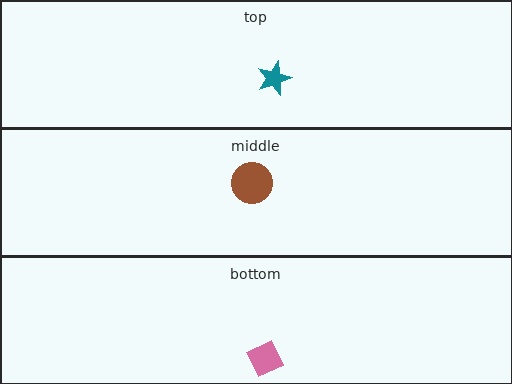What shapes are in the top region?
The teal star.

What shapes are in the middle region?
The brown circle.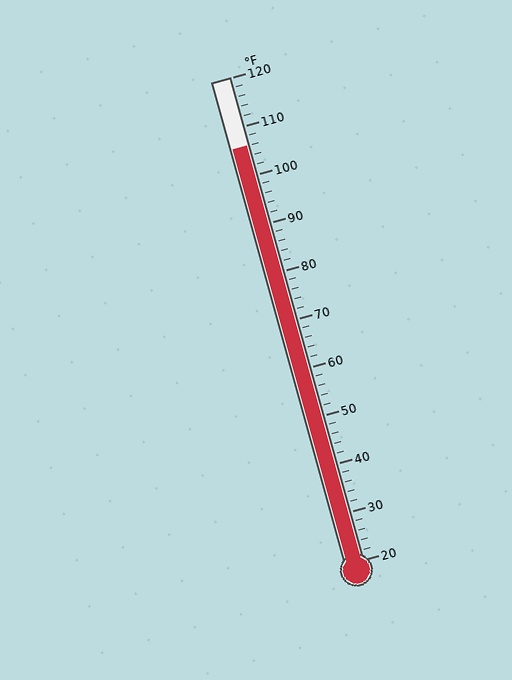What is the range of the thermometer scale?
The thermometer scale ranges from 20°F to 120°F.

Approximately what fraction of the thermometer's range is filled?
The thermometer is filled to approximately 85% of its range.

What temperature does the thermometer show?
The thermometer shows approximately 106°F.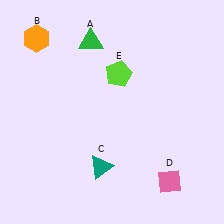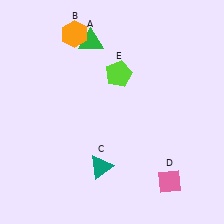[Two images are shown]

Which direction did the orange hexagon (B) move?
The orange hexagon (B) moved right.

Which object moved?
The orange hexagon (B) moved right.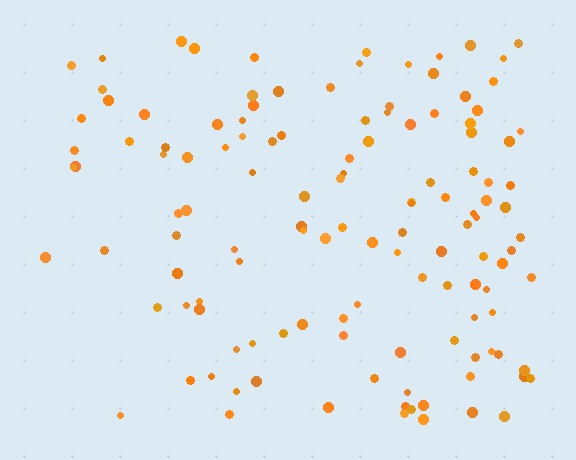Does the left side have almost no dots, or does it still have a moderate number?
Still a moderate number, just noticeably fewer than the right.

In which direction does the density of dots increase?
From left to right, with the right side densest.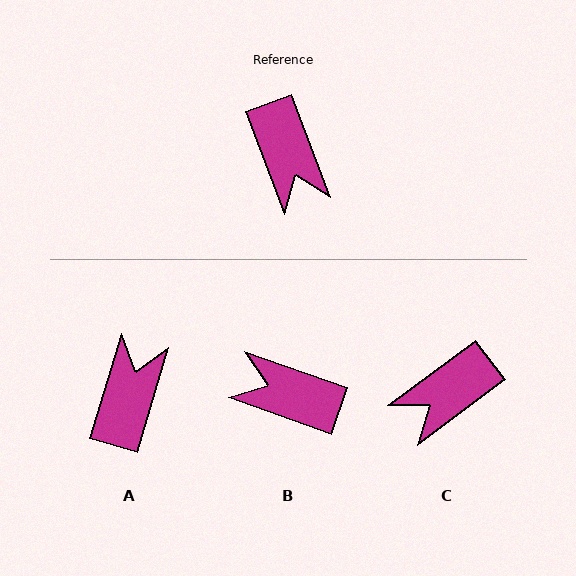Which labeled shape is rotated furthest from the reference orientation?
A, about 143 degrees away.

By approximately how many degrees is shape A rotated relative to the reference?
Approximately 143 degrees counter-clockwise.